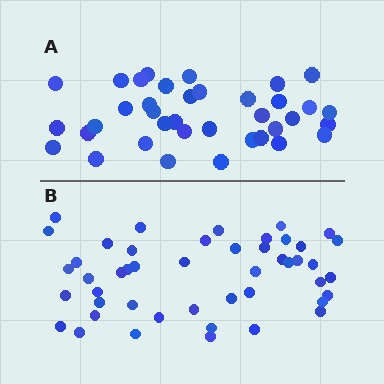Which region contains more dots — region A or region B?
Region B (the bottom region) has more dots.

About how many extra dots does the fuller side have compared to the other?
Region B has roughly 10 or so more dots than region A.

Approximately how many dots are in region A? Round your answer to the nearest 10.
About 40 dots. (The exact count is 37, which rounds to 40.)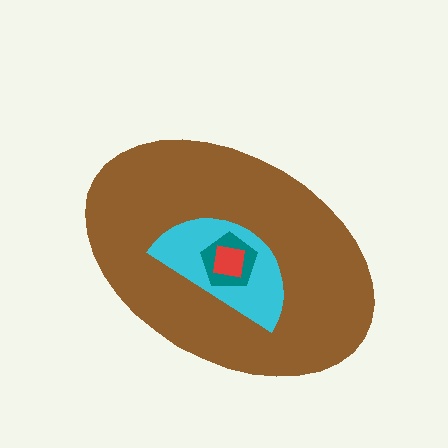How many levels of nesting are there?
4.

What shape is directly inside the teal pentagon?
The red square.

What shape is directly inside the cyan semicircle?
The teal pentagon.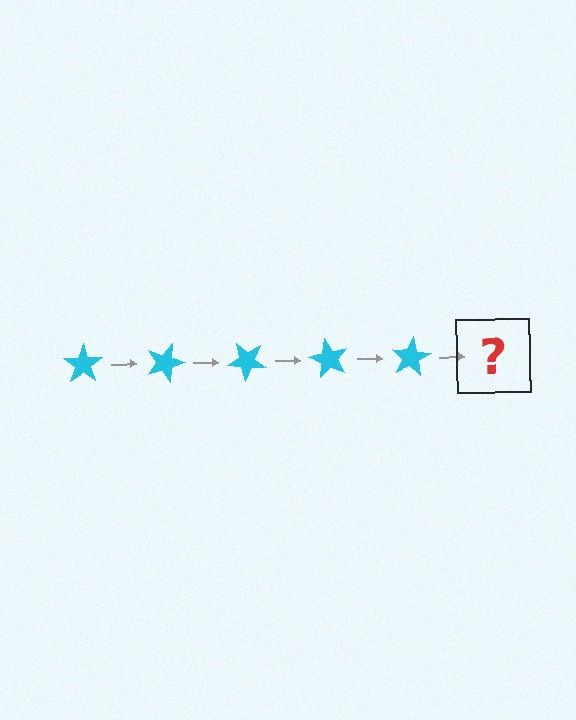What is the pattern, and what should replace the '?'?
The pattern is that the star rotates 20 degrees each step. The '?' should be a cyan star rotated 100 degrees.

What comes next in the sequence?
The next element should be a cyan star rotated 100 degrees.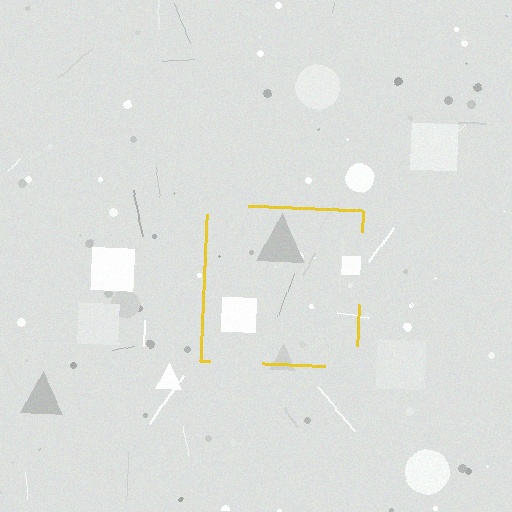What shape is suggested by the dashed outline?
The dashed outline suggests a square.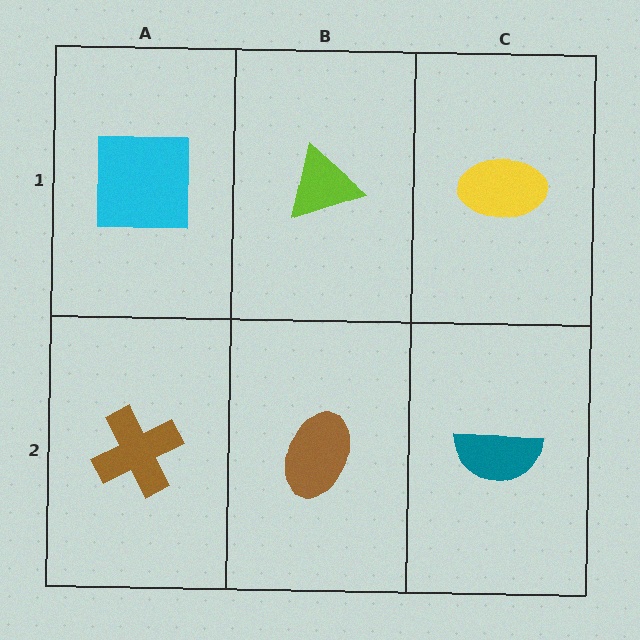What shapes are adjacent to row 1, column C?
A teal semicircle (row 2, column C), a lime triangle (row 1, column B).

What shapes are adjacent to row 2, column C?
A yellow ellipse (row 1, column C), a brown ellipse (row 2, column B).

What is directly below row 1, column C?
A teal semicircle.